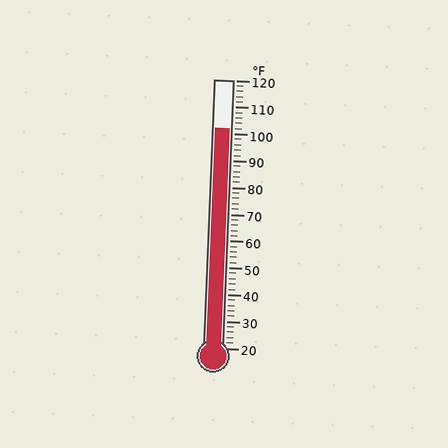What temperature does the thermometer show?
The thermometer shows approximately 102°F.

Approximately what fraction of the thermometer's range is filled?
The thermometer is filled to approximately 80% of its range.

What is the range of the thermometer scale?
The thermometer scale ranges from 20°F to 120°F.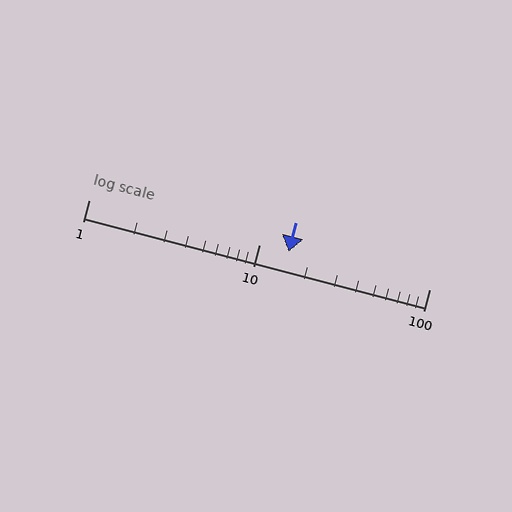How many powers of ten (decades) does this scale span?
The scale spans 2 decades, from 1 to 100.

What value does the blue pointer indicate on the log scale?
The pointer indicates approximately 15.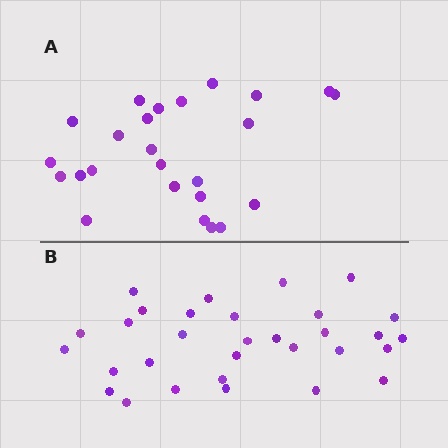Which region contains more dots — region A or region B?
Region B (the bottom region) has more dots.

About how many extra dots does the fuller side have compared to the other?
Region B has about 6 more dots than region A.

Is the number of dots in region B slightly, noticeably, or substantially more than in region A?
Region B has only slightly more — the two regions are fairly close. The ratio is roughly 1.2 to 1.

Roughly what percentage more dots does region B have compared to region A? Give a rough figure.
About 25% more.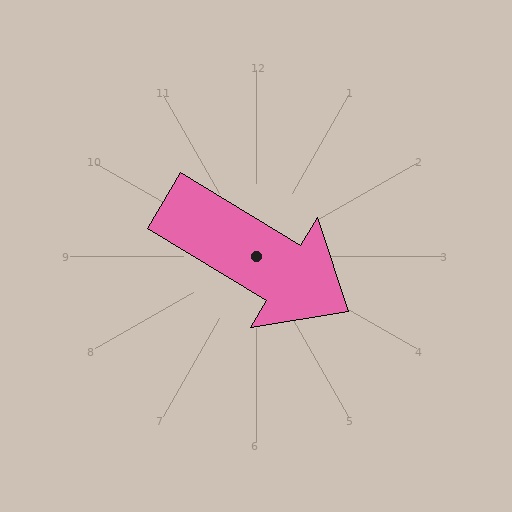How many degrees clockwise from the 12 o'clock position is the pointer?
Approximately 121 degrees.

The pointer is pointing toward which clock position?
Roughly 4 o'clock.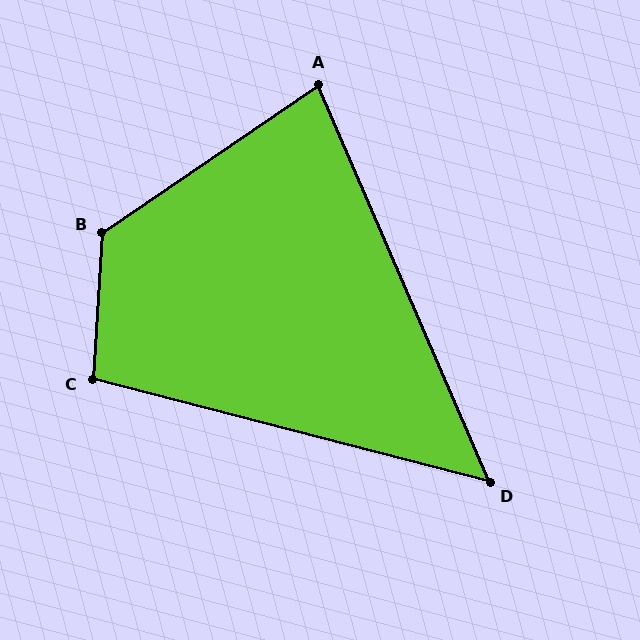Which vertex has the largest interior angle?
B, at approximately 128 degrees.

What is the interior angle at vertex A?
Approximately 79 degrees (acute).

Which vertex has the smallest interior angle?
D, at approximately 52 degrees.